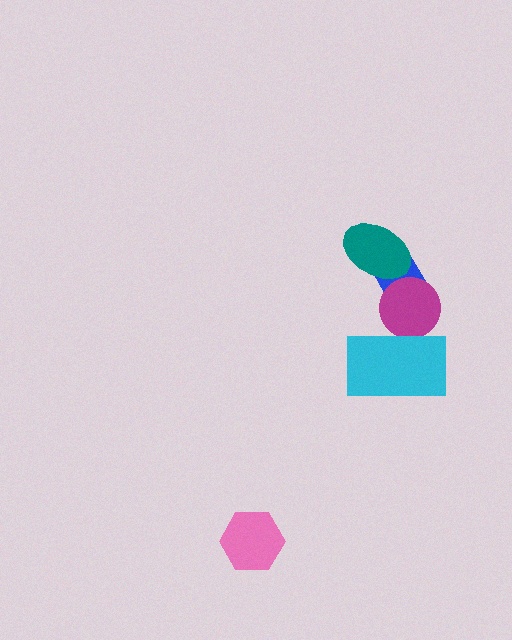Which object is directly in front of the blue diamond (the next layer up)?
The magenta circle is directly in front of the blue diamond.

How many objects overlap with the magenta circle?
2 objects overlap with the magenta circle.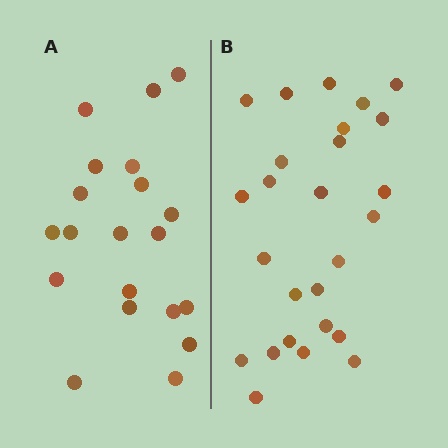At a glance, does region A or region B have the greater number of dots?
Region B (the right region) has more dots.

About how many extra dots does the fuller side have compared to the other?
Region B has about 6 more dots than region A.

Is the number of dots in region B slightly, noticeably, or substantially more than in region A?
Region B has noticeably more, but not dramatically so. The ratio is roughly 1.3 to 1.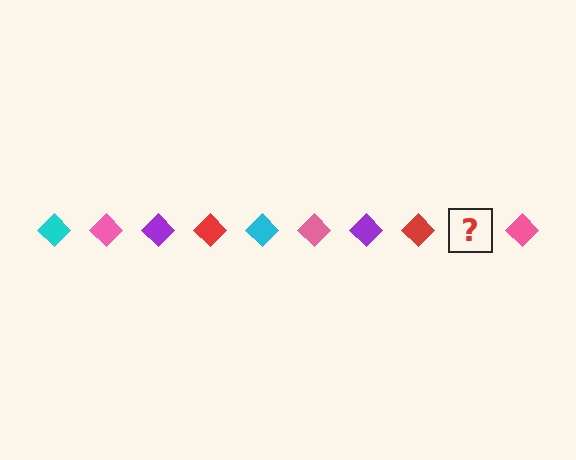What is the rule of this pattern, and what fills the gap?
The rule is that the pattern cycles through cyan, pink, purple, red diamonds. The gap should be filled with a cyan diamond.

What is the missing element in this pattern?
The missing element is a cyan diamond.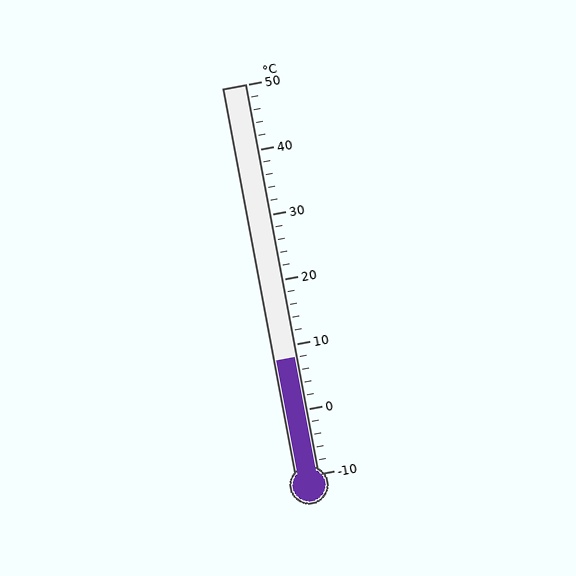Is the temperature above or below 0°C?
The temperature is above 0°C.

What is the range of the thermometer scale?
The thermometer scale ranges from -10°C to 50°C.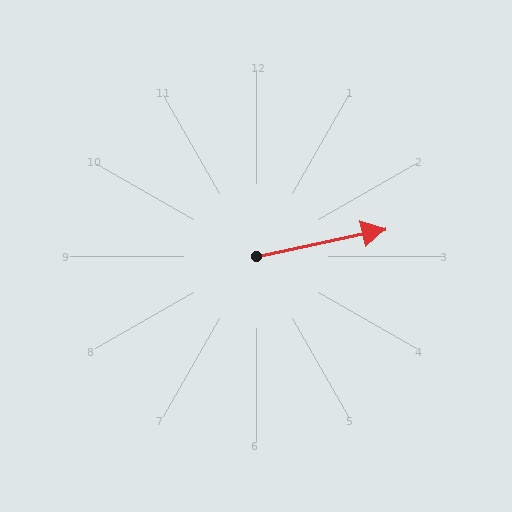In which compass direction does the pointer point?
East.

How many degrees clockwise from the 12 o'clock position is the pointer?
Approximately 78 degrees.